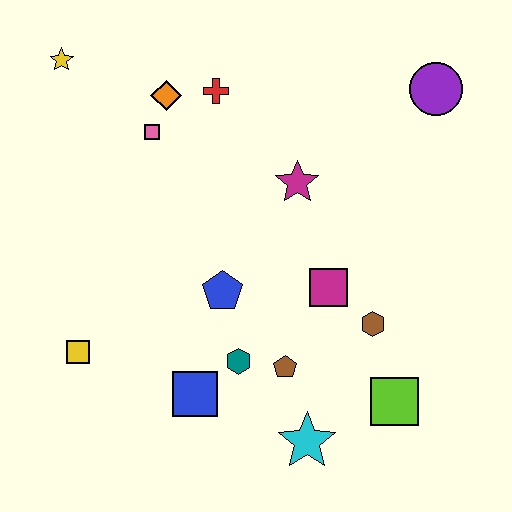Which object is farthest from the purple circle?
The yellow square is farthest from the purple circle.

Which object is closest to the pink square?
The orange diamond is closest to the pink square.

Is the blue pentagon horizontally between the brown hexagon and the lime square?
No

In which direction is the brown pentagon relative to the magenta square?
The brown pentagon is below the magenta square.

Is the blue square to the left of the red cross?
Yes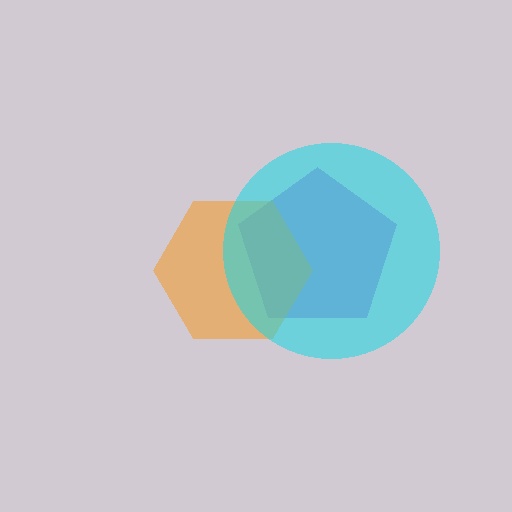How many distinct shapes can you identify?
There are 3 distinct shapes: a purple pentagon, an orange hexagon, a cyan circle.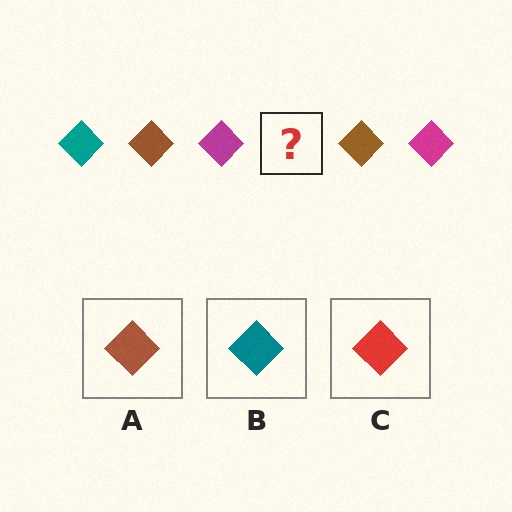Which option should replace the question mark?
Option B.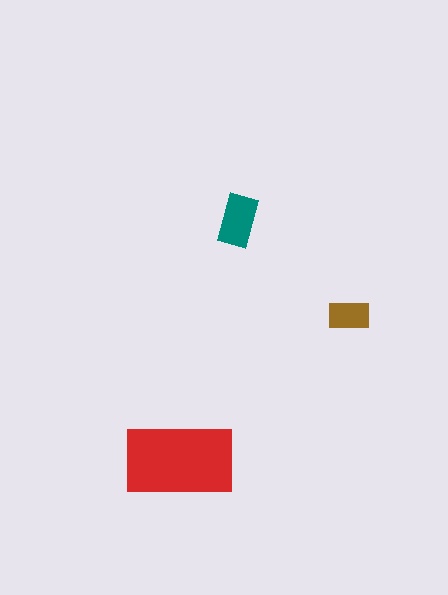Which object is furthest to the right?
The brown rectangle is rightmost.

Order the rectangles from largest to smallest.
the red one, the teal one, the brown one.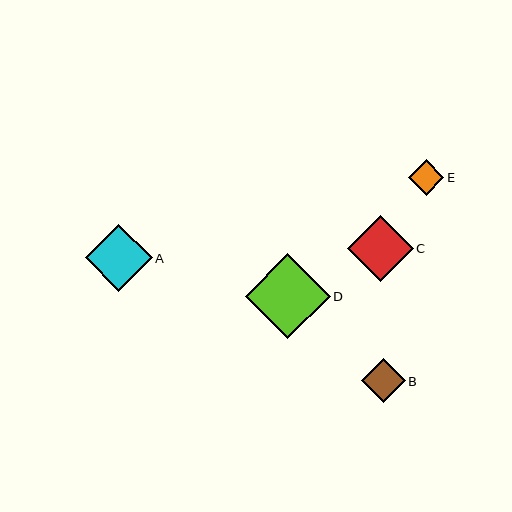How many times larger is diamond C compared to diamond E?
Diamond C is approximately 1.9 times the size of diamond E.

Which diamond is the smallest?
Diamond E is the smallest with a size of approximately 36 pixels.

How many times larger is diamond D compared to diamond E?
Diamond D is approximately 2.4 times the size of diamond E.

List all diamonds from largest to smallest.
From largest to smallest: D, A, C, B, E.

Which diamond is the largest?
Diamond D is the largest with a size of approximately 85 pixels.